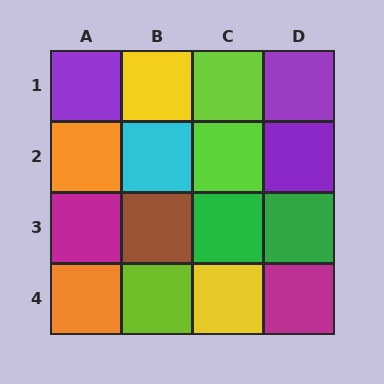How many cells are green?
2 cells are green.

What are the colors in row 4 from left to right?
Orange, lime, yellow, magenta.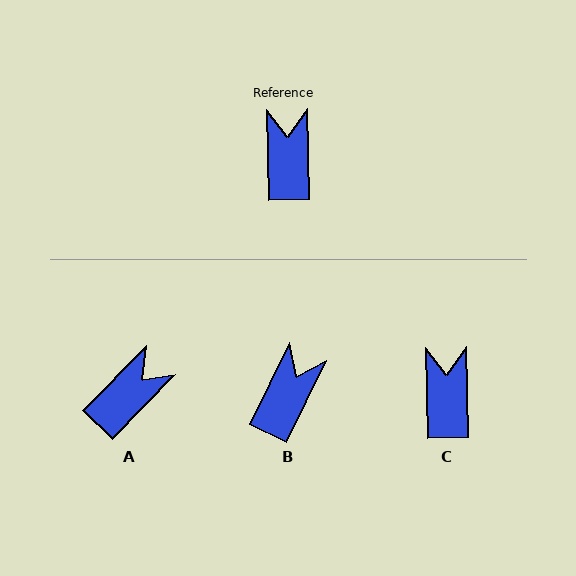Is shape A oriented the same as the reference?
No, it is off by about 46 degrees.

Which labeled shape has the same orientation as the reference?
C.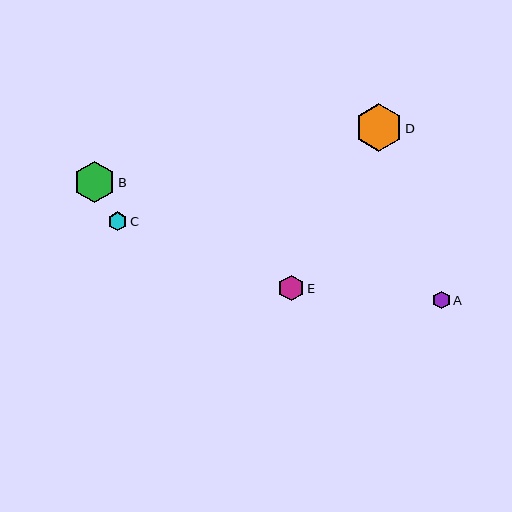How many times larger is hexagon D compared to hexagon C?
Hexagon D is approximately 2.5 times the size of hexagon C.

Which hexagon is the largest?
Hexagon D is the largest with a size of approximately 47 pixels.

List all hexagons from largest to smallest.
From largest to smallest: D, B, E, C, A.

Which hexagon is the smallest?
Hexagon A is the smallest with a size of approximately 18 pixels.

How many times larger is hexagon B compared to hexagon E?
Hexagon B is approximately 1.6 times the size of hexagon E.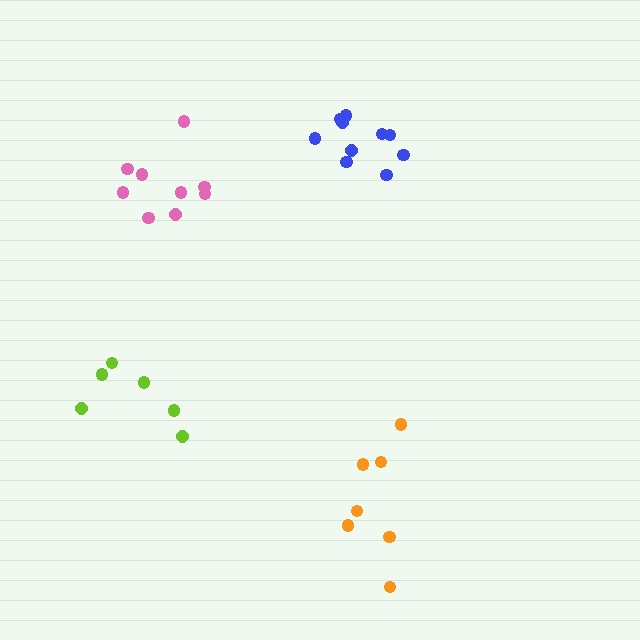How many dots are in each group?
Group 1: 9 dots, Group 2: 6 dots, Group 3: 10 dots, Group 4: 7 dots (32 total).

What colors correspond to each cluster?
The clusters are colored: pink, lime, blue, orange.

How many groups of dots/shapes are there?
There are 4 groups.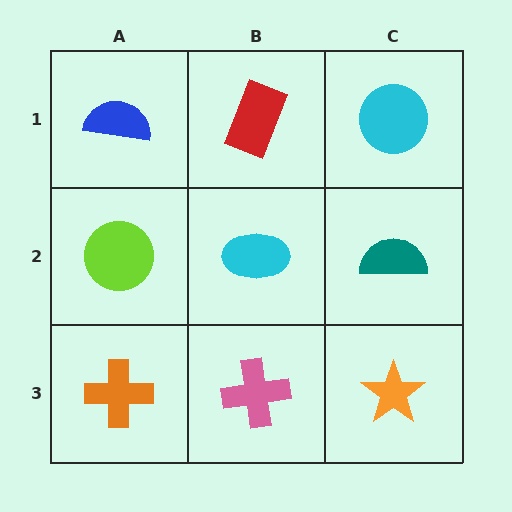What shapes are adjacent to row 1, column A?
A lime circle (row 2, column A), a red rectangle (row 1, column B).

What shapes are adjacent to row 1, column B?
A cyan ellipse (row 2, column B), a blue semicircle (row 1, column A), a cyan circle (row 1, column C).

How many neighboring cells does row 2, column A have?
3.